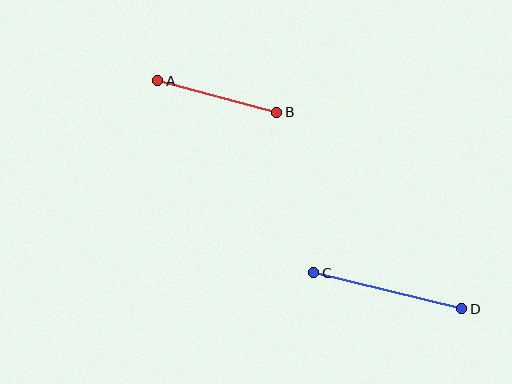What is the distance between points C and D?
The distance is approximately 152 pixels.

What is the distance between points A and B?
The distance is approximately 123 pixels.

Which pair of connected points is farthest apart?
Points C and D are farthest apart.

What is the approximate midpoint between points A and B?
The midpoint is at approximately (217, 96) pixels.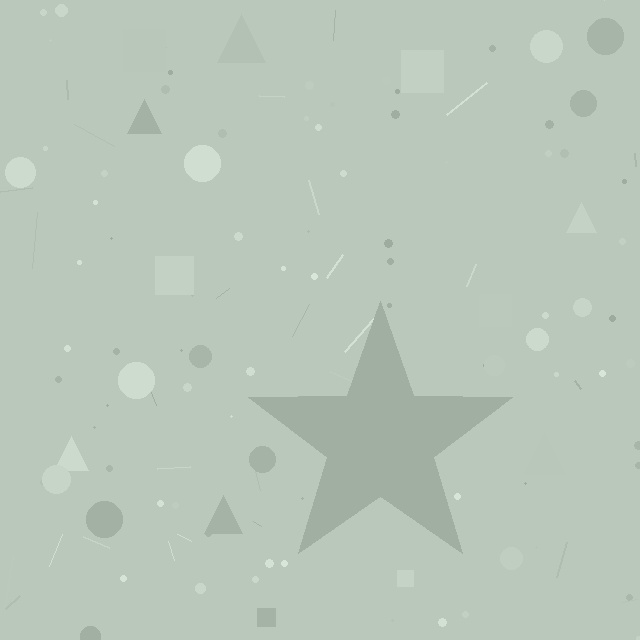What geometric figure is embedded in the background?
A star is embedded in the background.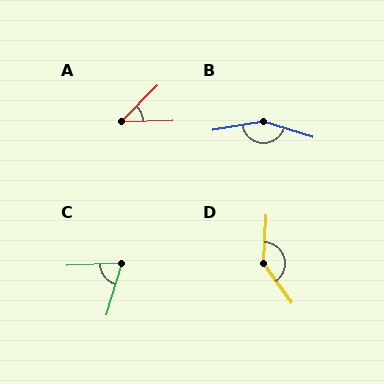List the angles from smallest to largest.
A (44°), C (71°), D (141°), B (154°).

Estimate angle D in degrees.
Approximately 141 degrees.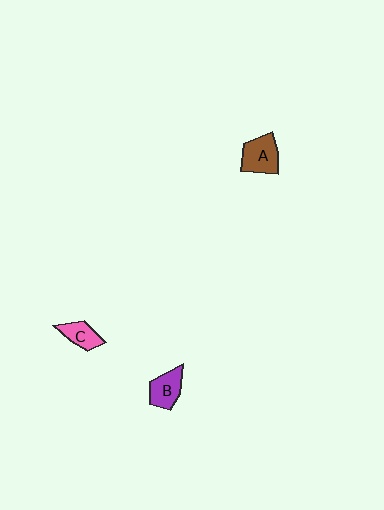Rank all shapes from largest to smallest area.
From largest to smallest: A (brown), B (purple), C (pink).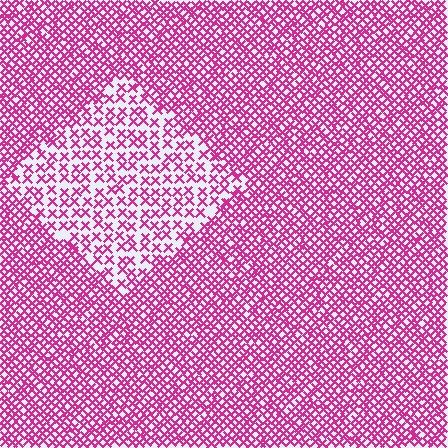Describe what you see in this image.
The image contains small magenta elements arranged at two different densities. A diamond-shaped region is visible where the elements are less densely packed than the surrounding area.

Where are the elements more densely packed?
The elements are more densely packed outside the diamond boundary.